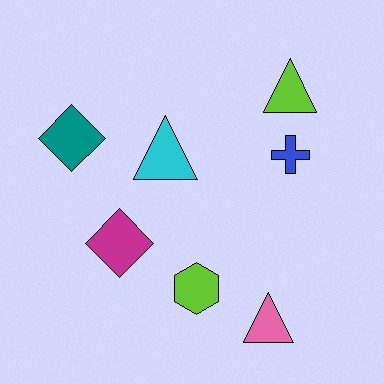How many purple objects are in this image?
There are no purple objects.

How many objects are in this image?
There are 7 objects.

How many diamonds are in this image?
There are 2 diamonds.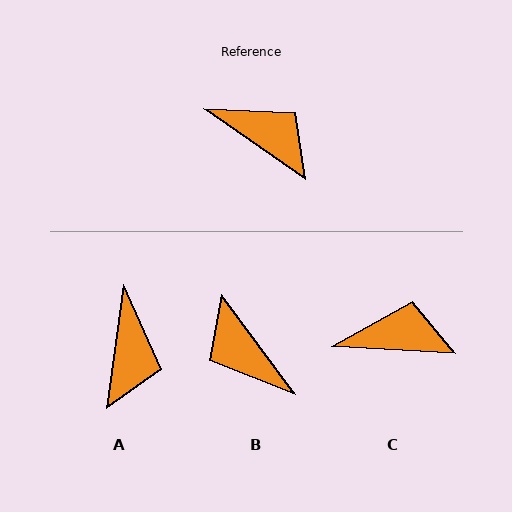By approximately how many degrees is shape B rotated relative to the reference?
Approximately 162 degrees counter-clockwise.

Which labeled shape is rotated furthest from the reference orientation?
B, about 162 degrees away.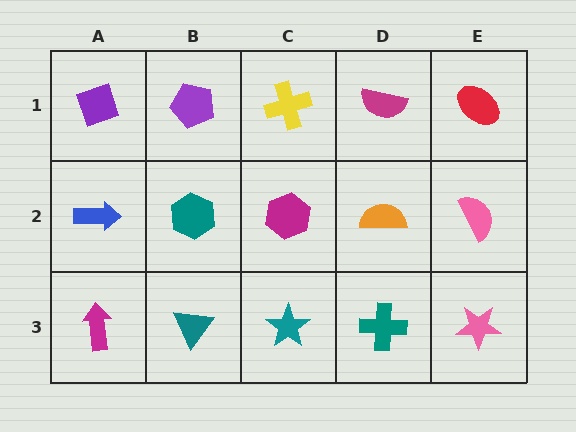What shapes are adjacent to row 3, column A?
A blue arrow (row 2, column A), a teal triangle (row 3, column B).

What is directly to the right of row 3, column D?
A pink star.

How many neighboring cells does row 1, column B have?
3.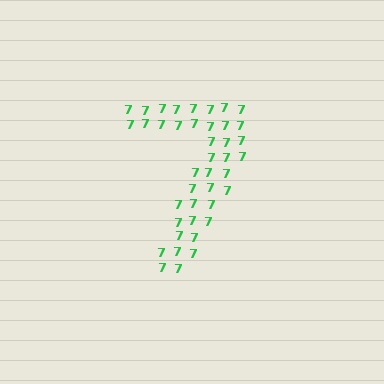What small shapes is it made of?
It is made of small digit 7's.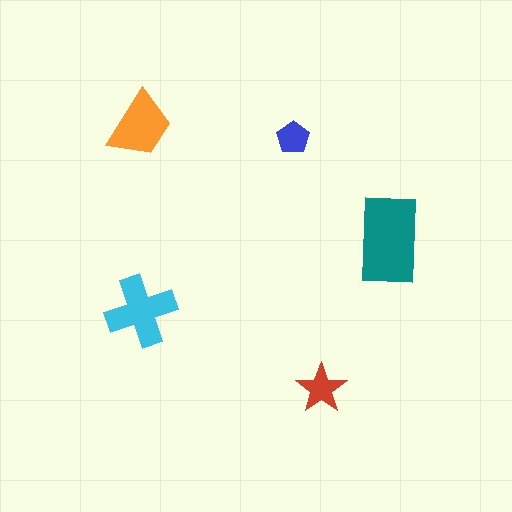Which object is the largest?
The teal rectangle.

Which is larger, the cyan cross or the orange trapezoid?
The cyan cross.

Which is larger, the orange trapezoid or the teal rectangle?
The teal rectangle.